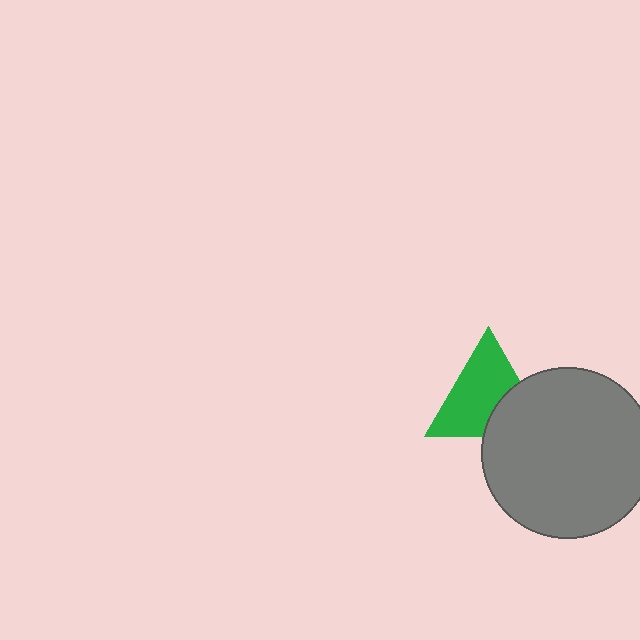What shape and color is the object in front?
The object in front is a gray circle.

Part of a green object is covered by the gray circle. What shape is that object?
It is a triangle.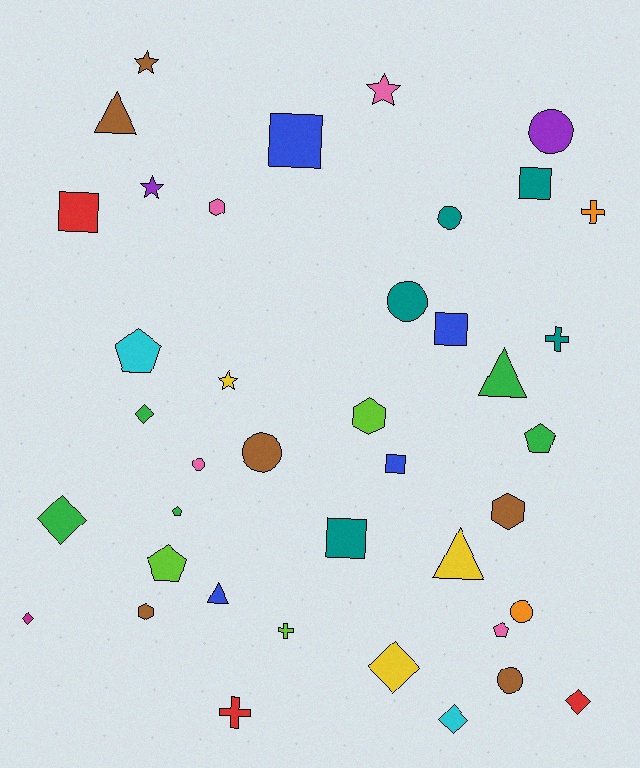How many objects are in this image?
There are 40 objects.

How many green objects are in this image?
There are 5 green objects.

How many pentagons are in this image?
There are 5 pentagons.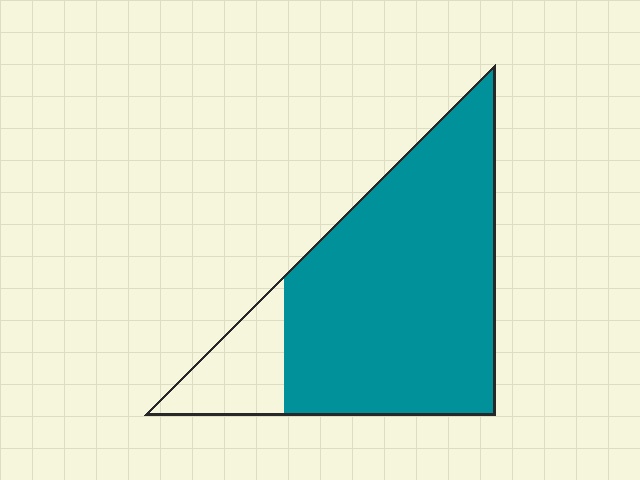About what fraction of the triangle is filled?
About five sixths (5/6).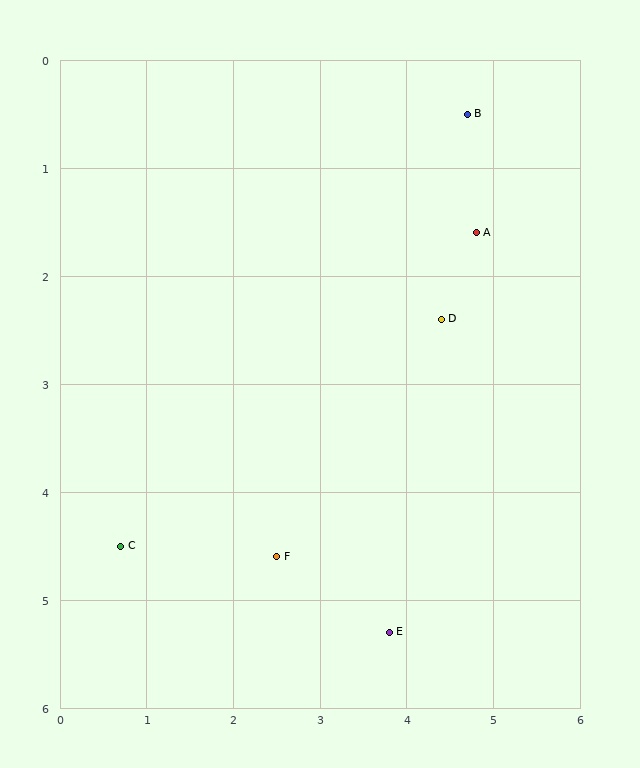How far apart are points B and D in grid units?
Points B and D are about 1.9 grid units apart.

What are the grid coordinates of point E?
Point E is at approximately (3.8, 5.3).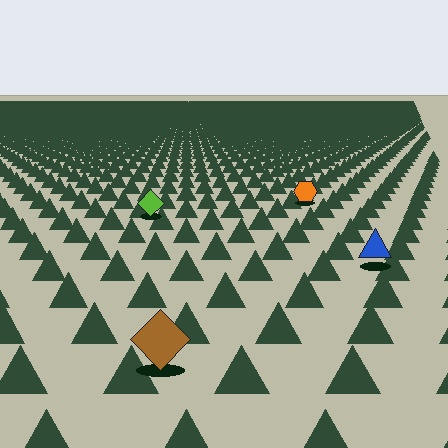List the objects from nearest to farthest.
From nearest to farthest: the brown diamond, the blue triangle, the lime diamond, the orange hexagon.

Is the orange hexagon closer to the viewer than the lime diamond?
No. The lime diamond is closer — you can tell from the texture gradient: the ground texture is coarser near it.